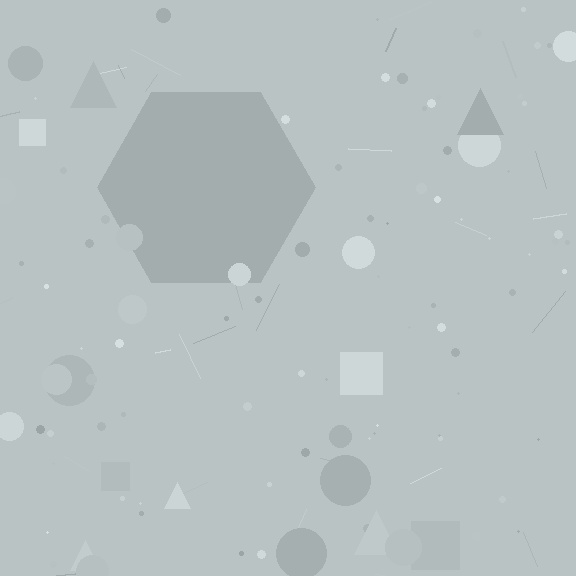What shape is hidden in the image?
A hexagon is hidden in the image.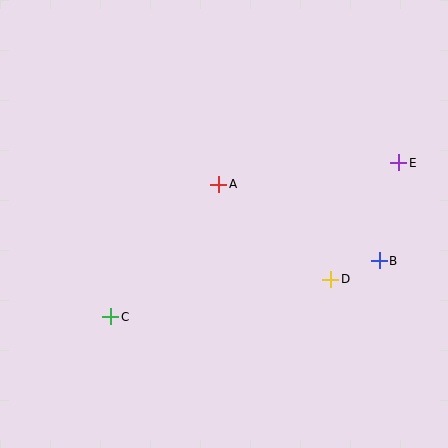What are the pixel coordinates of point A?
Point A is at (219, 184).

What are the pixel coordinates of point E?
Point E is at (399, 163).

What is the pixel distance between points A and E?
The distance between A and E is 181 pixels.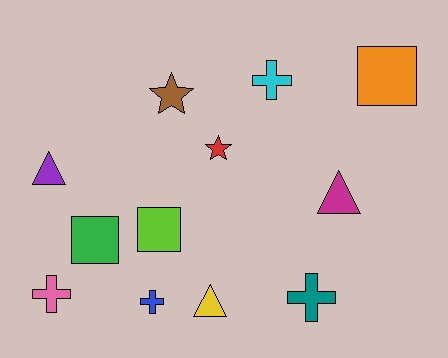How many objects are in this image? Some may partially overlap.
There are 12 objects.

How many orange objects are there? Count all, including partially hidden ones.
There is 1 orange object.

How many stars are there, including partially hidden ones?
There are 2 stars.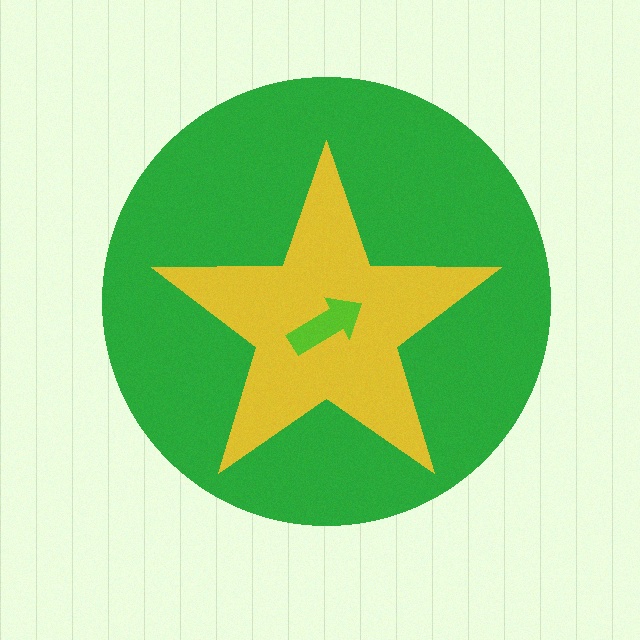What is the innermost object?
The lime arrow.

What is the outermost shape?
The green circle.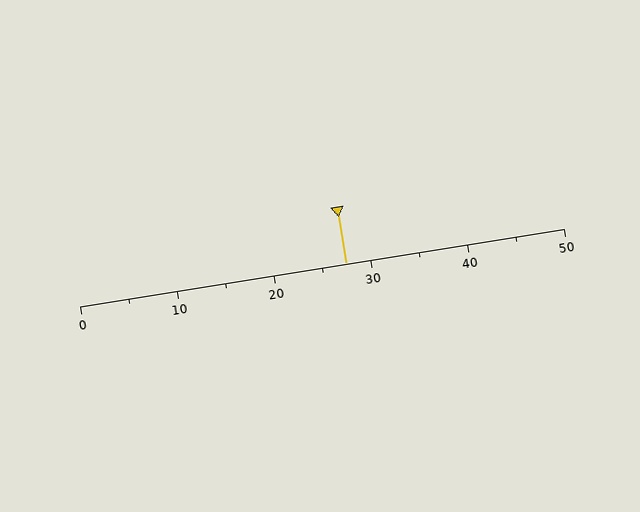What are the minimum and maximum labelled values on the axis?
The axis runs from 0 to 50.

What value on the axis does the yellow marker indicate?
The marker indicates approximately 27.5.